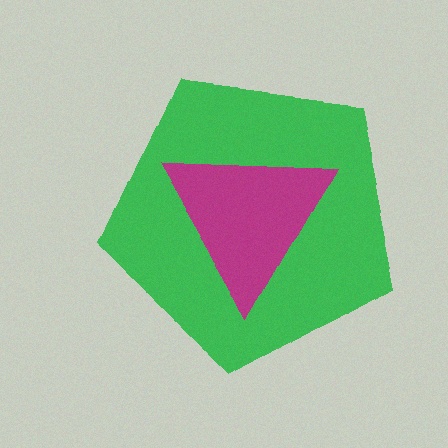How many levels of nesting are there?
2.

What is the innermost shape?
The magenta triangle.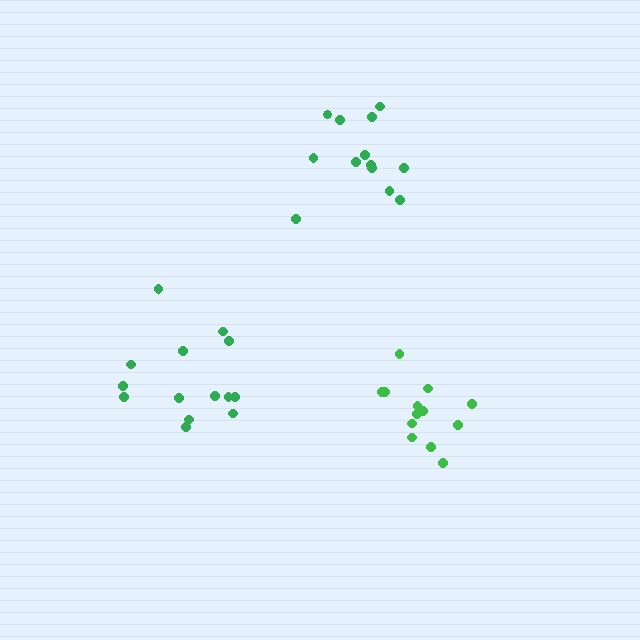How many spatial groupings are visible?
There are 3 spatial groupings.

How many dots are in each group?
Group 1: 14 dots, Group 2: 13 dots, Group 3: 13 dots (40 total).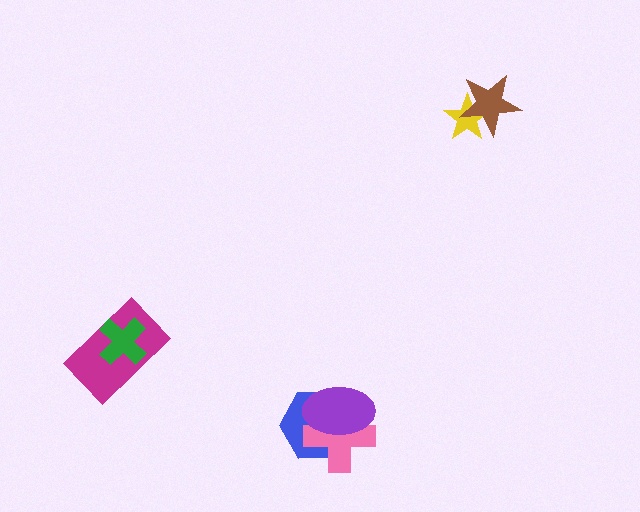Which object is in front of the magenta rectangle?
The green cross is in front of the magenta rectangle.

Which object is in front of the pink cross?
The purple ellipse is in front of the pink cross.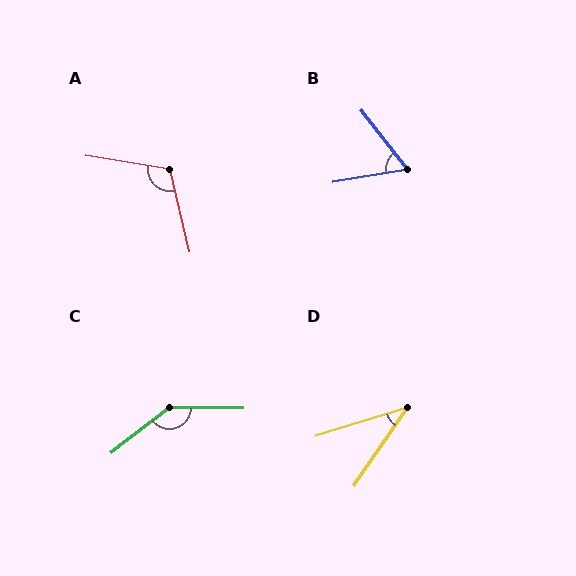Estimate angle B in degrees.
Approximately 61 degrees.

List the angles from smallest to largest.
D (38°), B (61°), A (113°), C (142°).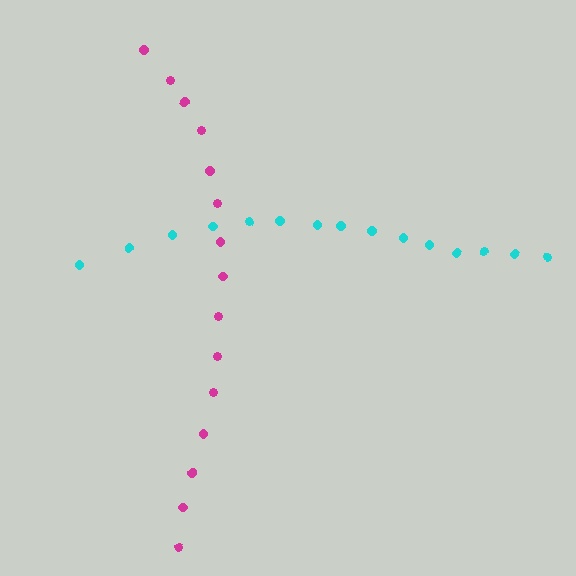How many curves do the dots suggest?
There are 2 distinct paths.